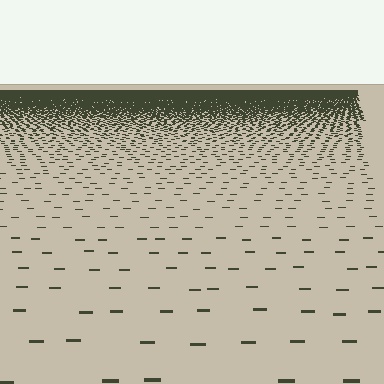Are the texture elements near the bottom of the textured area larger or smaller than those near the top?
Larger. Near the bottom, elements are closer to the viewer and appear at a bigger on-screen size.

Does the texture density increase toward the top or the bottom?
Density increases toward the top.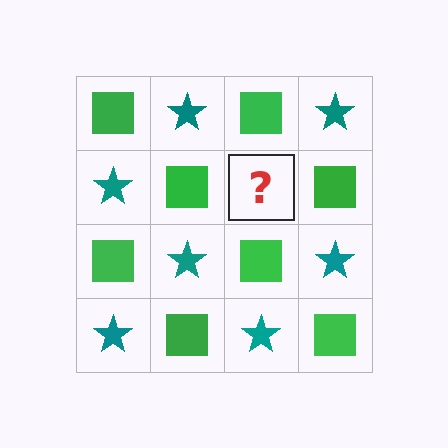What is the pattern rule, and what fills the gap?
The rule is that it alternates green square and teal star in a checkerboard pattern. The gap should be filled with a teal star.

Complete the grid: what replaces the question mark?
The question mark should be replaced with a teal star.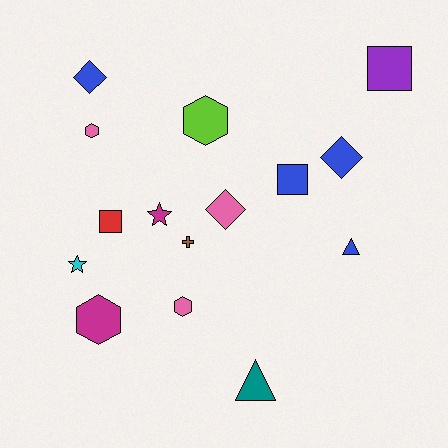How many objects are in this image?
There are 15 objects.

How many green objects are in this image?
There are no green objects.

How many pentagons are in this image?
There are no pentagons.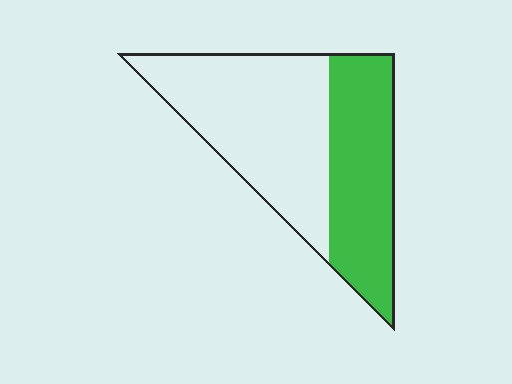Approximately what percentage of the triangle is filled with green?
Approximately 40%.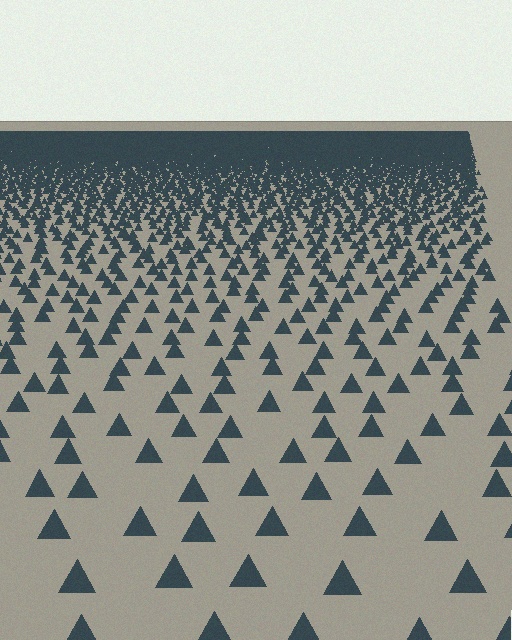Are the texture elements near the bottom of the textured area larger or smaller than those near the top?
Larger. Near the bottom, elements are closer to the viewer and appear at a bigger on-screen size.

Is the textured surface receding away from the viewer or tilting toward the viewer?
The surface is receding away from the viewer. Texture elements get smaller and denser toward the top.